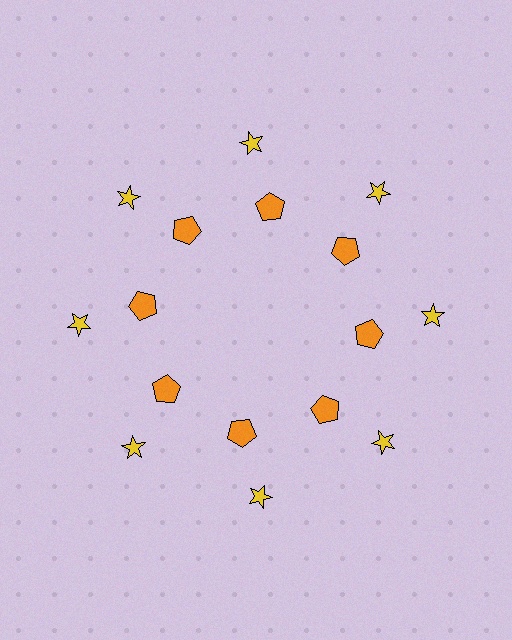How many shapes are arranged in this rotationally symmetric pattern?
There are 16 shapes, arranged in 8 groups of 2.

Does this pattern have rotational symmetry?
Yes, this pattern has 8-fold rotational symmetry. It looks the same after rotating 45 degrees around the center.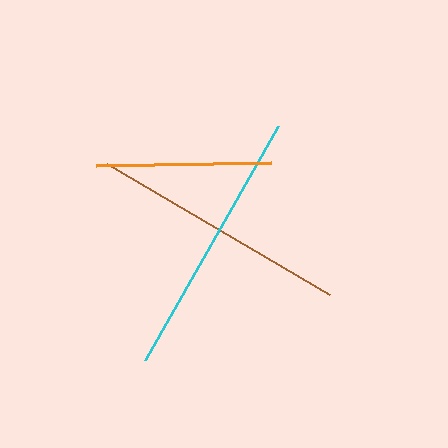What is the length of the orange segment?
The orange segment is approximately 175 pixels long.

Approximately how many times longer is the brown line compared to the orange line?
The brown line is approximately 1.5 times the length of the orange line.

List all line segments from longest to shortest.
From longest to shortest: cyan, brown, orange.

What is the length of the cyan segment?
The cyan segment is approximately 269 pixels long.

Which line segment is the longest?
The cyan line is the longest at approximately 269 pixels.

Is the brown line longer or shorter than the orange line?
The brown line is longer than the orange line.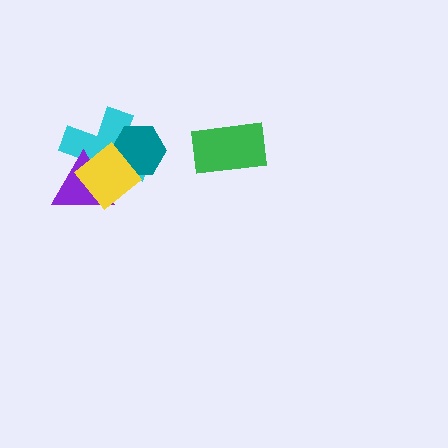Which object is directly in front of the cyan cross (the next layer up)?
The purple triangle is directly in front of the cyan cross.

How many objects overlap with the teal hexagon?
2 objects overlap with the teal hexagon.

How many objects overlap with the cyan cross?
3 objects overlap with the cyan cross.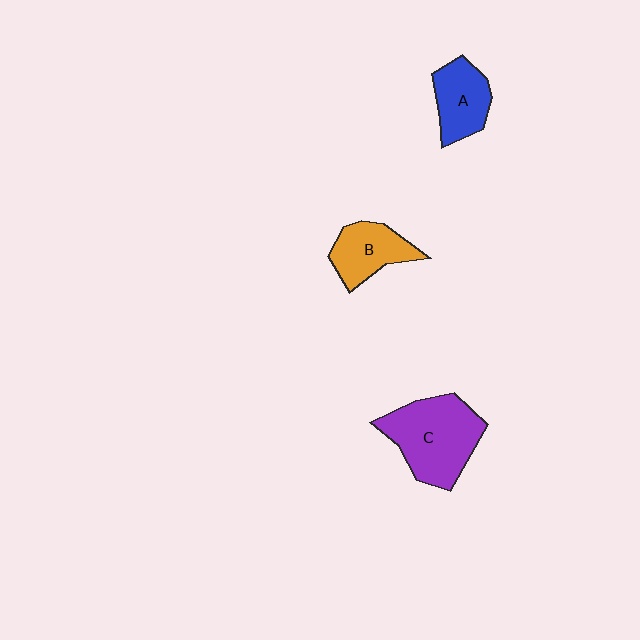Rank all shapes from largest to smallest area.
From largest to smallest: C (purple), A (blue), B (orange).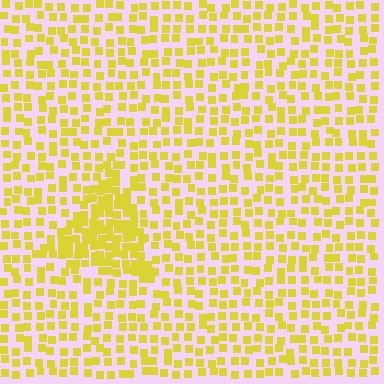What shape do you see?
I see a triangle.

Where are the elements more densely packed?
The elements are more densely packed inside the triangle boundary.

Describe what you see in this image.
The image contains small yellow elements arranged at two different densities. A triangle-shaped region is visible where the elements are more densely packed than the surrounding area.